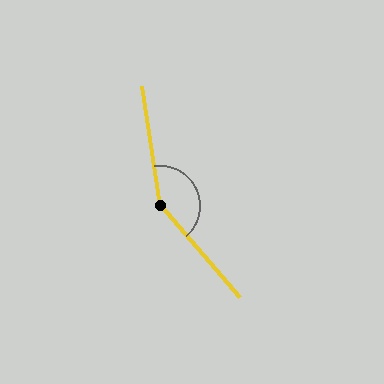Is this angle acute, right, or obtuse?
It is obtuse.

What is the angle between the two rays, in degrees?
Approximately 147 degrees.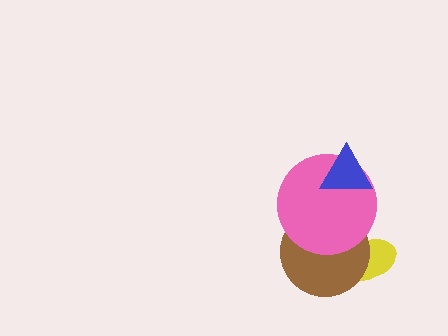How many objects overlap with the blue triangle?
1 object overlaps with the blue triangle.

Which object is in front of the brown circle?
The pink circle is in front of the brown circle.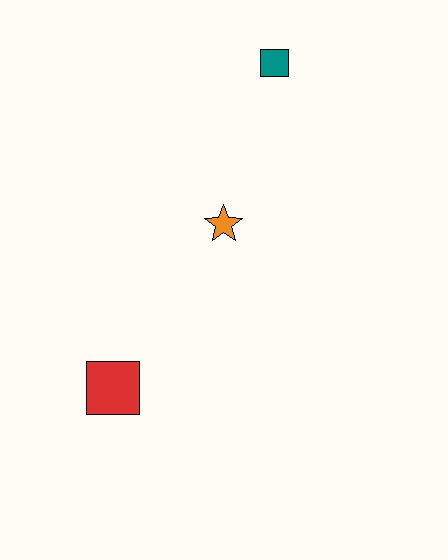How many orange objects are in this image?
There is 1 orange object.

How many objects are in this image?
There are 3 objects.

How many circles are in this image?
There are no circles.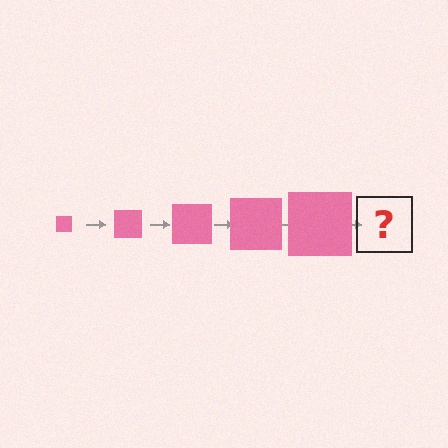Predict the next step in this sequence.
The next step is a pink square, larger than the previous one.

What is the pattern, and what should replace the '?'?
The pattern is that the square gets progressively larger each step. The '?' should be a pink square, larger than the previous one.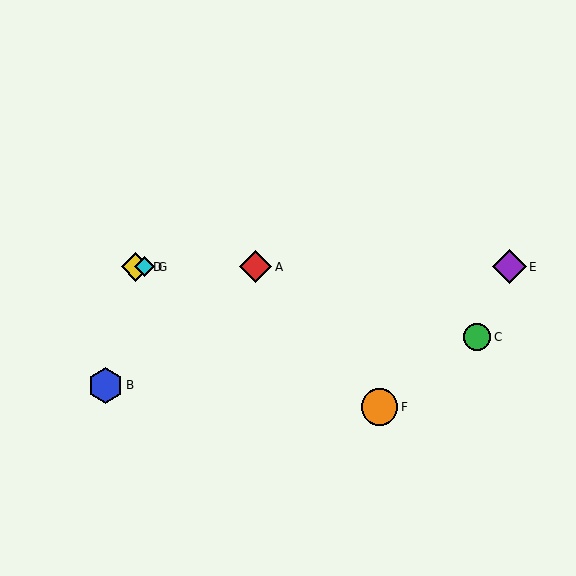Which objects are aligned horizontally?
Objects A, D, E, G are aligned horizontally.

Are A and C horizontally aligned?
No, A is at y≈267 and C is at y≈337.